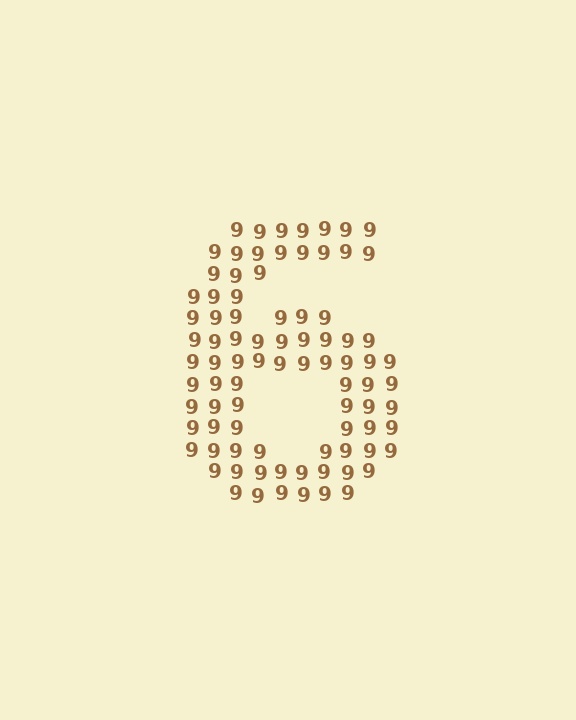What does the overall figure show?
The overall figure shows the digit 6.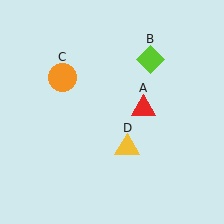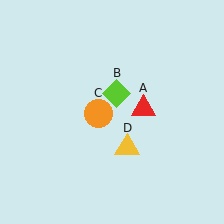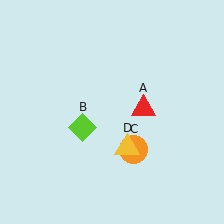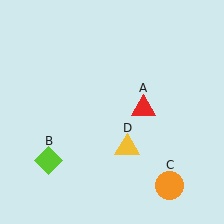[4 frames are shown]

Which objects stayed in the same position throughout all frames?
Red triangle (object A) and yellow triangle (object D) remained stationary.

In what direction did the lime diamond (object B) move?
The lime diamond (object B) moved down and to the left.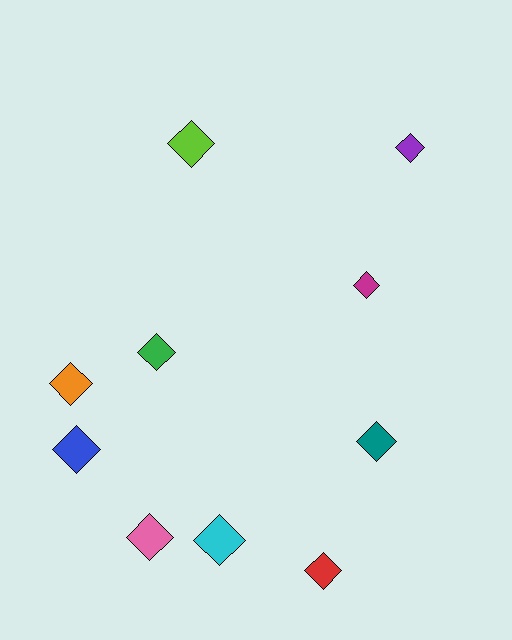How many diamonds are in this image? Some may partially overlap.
There are 10 diamonds.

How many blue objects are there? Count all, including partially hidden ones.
There is 1 blue object.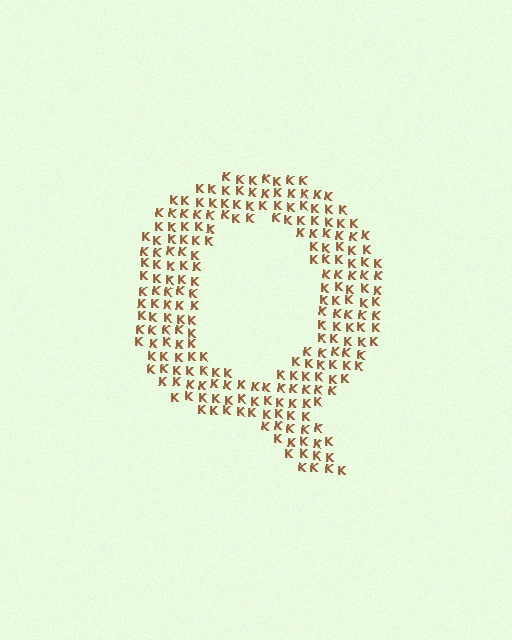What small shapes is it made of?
It is made of small letter K's.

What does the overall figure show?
The overall figure shows the letter Q.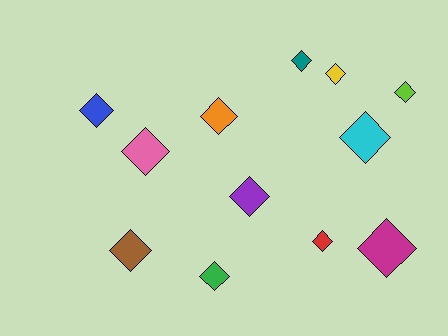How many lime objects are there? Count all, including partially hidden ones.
There is 1 lime object.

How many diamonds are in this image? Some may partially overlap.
There are 12 diamonds.